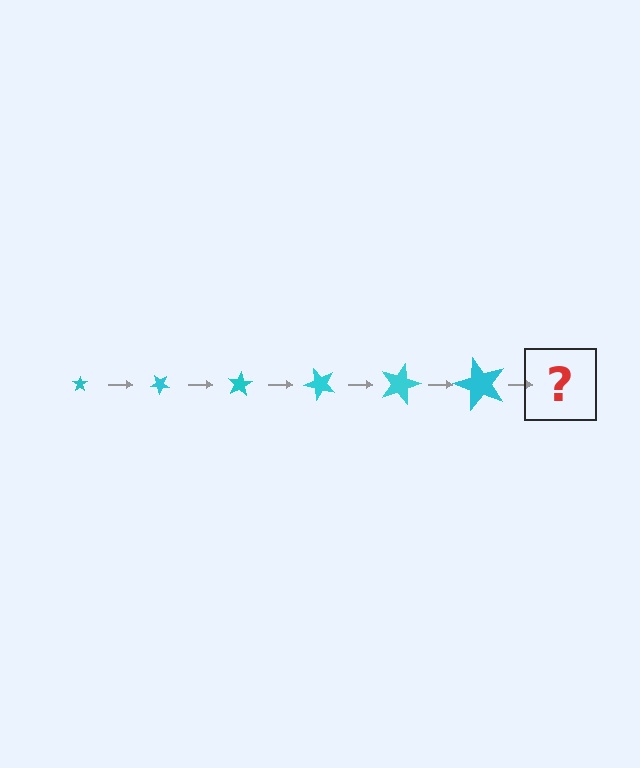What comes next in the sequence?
The next element should be a star, larger than the previous one and rotated 240 degrees from the start.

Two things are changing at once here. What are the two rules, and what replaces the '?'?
The two rules are that the star grows larger each step and it rotates 40 degrees each step. The '?' should be a star, larger than the previous one and rotated 240 degrees from the start.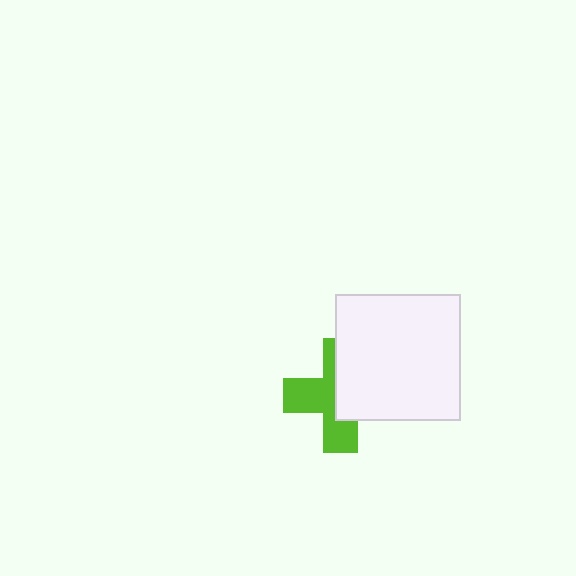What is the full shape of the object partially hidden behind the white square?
The partially hidden object is a lime cross.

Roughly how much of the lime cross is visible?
About half of it is visible (roughly 52%).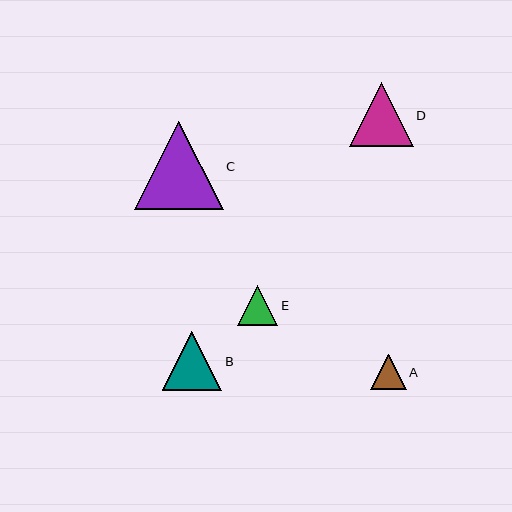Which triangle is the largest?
Triangle C is the largest with a size of approximately 88 pixels.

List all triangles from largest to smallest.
From largest to smallest: C, D, B, E, A.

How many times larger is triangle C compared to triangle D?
Triangle C is approximately 1.4 times the size of triangle D.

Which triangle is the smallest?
Triangle A is the smallest with a size of approximately 35 pixels.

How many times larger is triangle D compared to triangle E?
Triangle D is approximately 1.6 times the size of triangle E.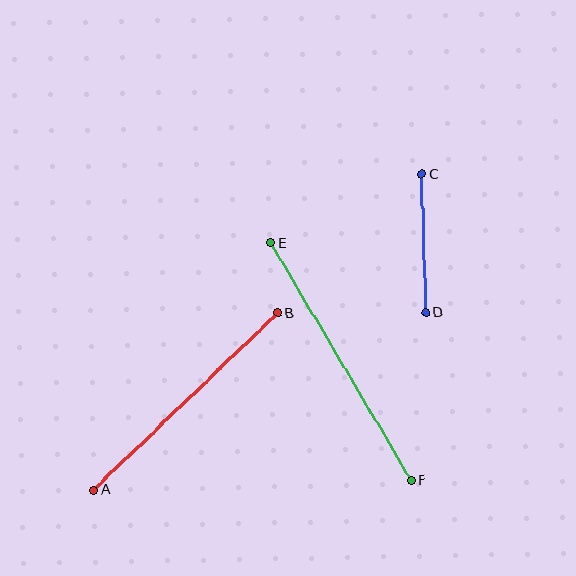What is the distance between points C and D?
The distance is approximately 138 pixels.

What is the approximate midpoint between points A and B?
The midpoint is at approximately (185, 401) pixels.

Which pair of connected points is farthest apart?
Points E and F are farthest apart.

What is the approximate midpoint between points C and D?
The midpoint is at approximately (424, 243) pixels.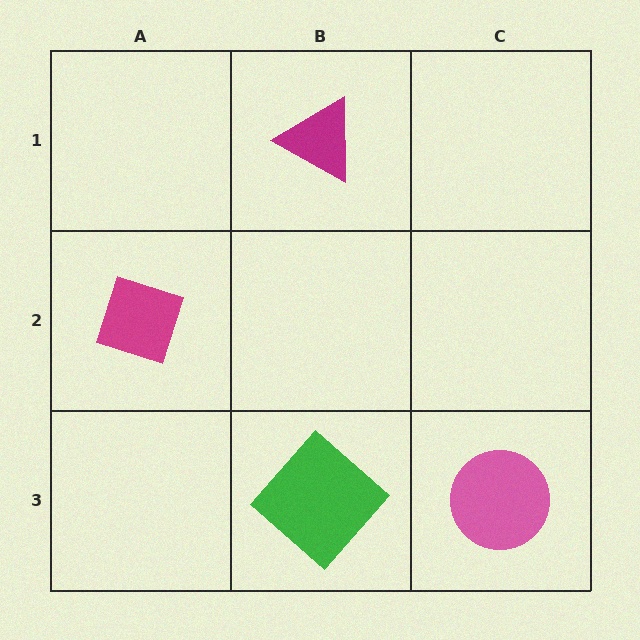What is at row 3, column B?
A green diamond.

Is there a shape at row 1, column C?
No, that cell is empty.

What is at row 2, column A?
A magenta diamond.